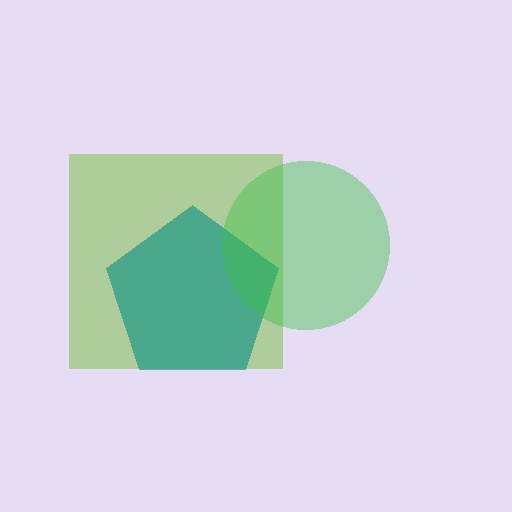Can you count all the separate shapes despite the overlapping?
Yes, there are 3 separate shapes.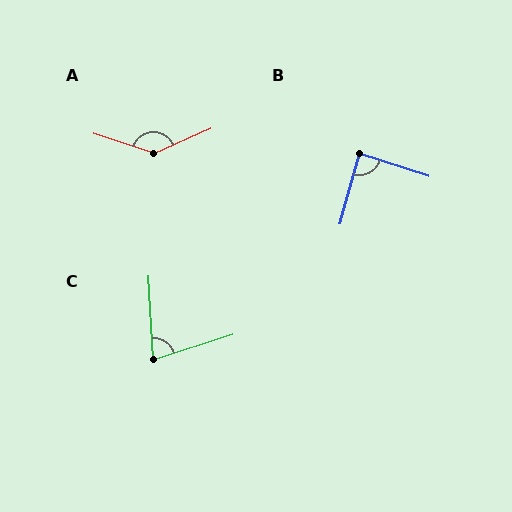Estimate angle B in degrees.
Approximately 88 degrees.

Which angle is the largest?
A, at approximately 137 degrees.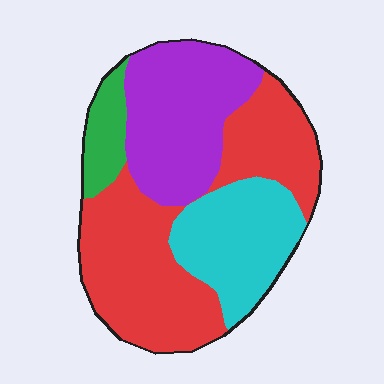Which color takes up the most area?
Red, at roughly 45%.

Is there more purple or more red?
Red.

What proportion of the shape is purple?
Purple takes up about one quarter (1/4) of the shape.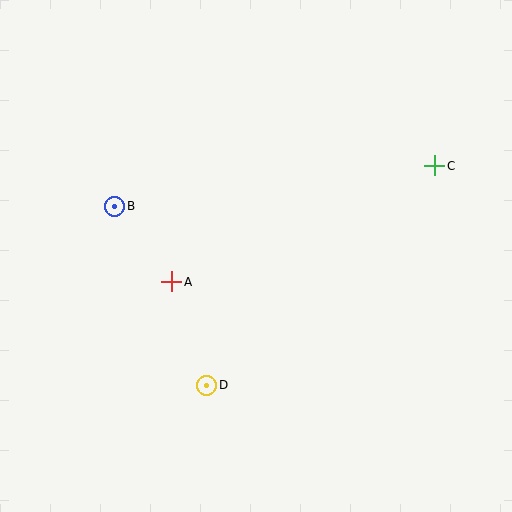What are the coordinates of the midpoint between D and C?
The midpoint between D and C is at (321, 276).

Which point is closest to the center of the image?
Point A at (172, 282) is closest to the center.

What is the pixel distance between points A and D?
The distance between A and D is 110 pixels.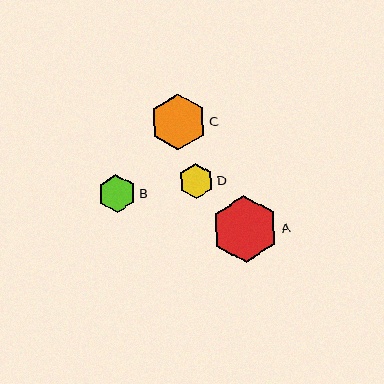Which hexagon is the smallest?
Hexagon D is the smallest with a size of approximately 35 pixels.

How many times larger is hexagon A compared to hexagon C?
Hexagon A is approximately 1.2 times the size of hexagon C.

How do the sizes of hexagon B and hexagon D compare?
Hexagon B and hexagon D are approximately the same size.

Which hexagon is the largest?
Hexagon A is the largest with a size of approximately 68 pixels.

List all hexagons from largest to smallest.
From largest to smallest: A, C, B, D.